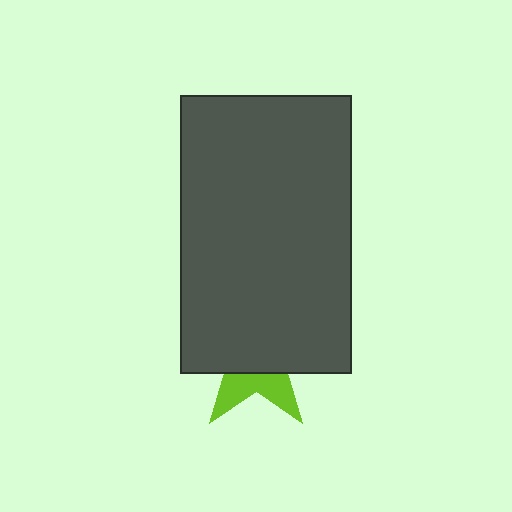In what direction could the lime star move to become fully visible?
The lime star could move down. That would shift it out from behind the dark gray rectangle entirely.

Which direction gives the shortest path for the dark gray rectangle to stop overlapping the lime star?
Moving up gives the shortest separation.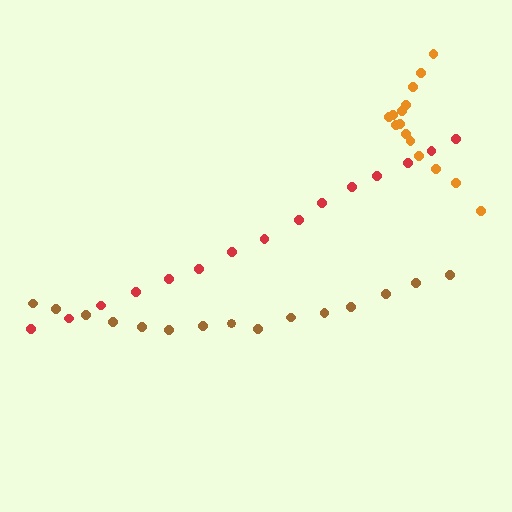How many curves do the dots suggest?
There are 3 distinct paths.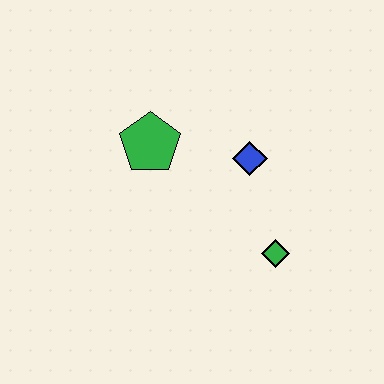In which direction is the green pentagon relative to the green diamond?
The green pentagon is to the left of the green diamond.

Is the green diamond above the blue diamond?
No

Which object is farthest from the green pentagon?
The green diamond is farthest from the green pentagon.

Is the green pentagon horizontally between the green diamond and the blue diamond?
No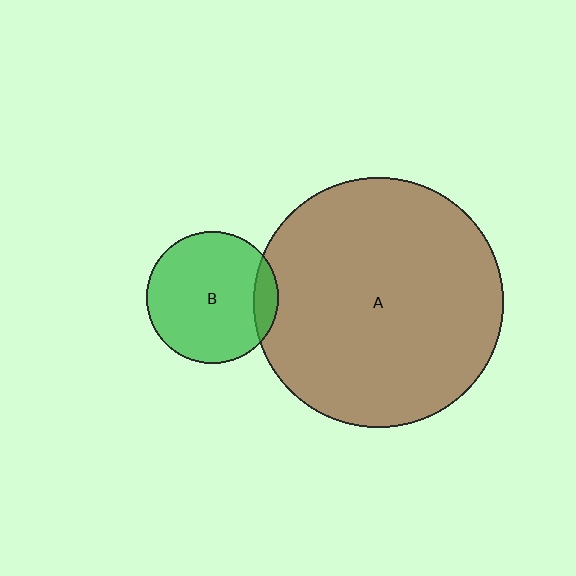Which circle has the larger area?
Circle A (brown).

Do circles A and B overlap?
Yes.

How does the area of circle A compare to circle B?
Approximately 3.6 times.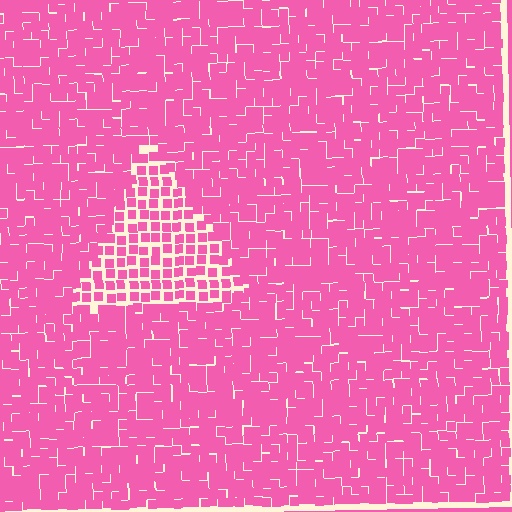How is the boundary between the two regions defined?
The boundary is defined by a change in element density (approximately 1.7x ratio). All elements are the same color, size, and shape.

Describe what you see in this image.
The image contains small pink elements arranged at two different densities. A triangle-shaped region is visible where the elements are less densely packed than the surrounding area.